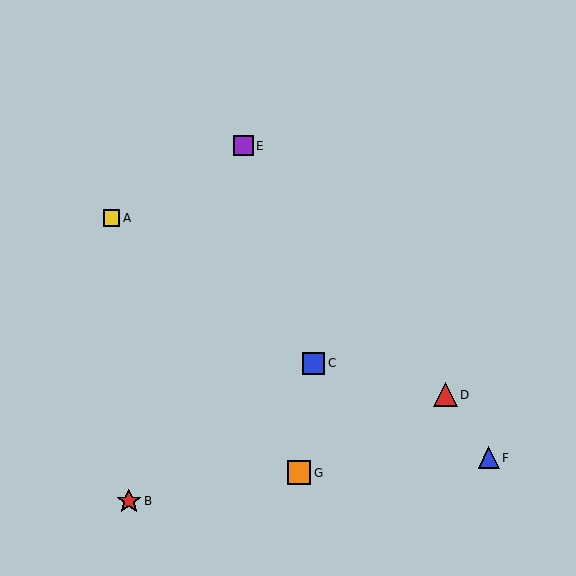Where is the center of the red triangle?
The center of the red triangle is at (445, 395).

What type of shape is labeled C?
Shape C is a blue square.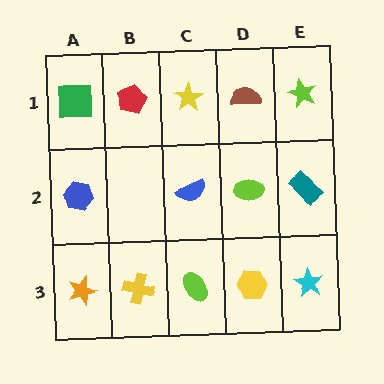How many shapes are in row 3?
5 shapes.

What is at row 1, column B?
A red pentagon.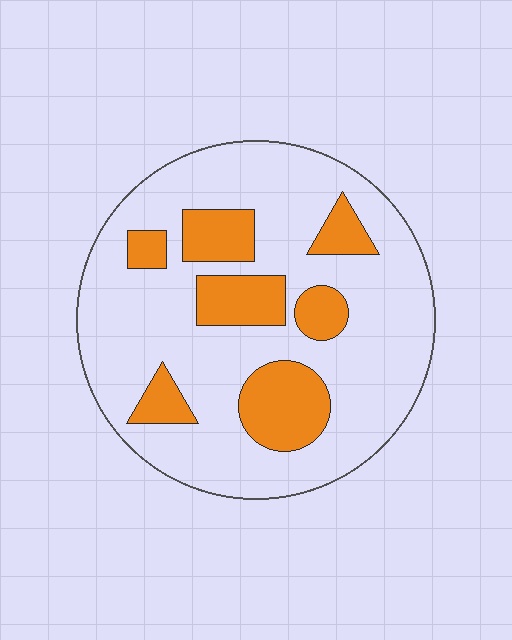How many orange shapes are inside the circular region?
7.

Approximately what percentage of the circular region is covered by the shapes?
Approximately 25%.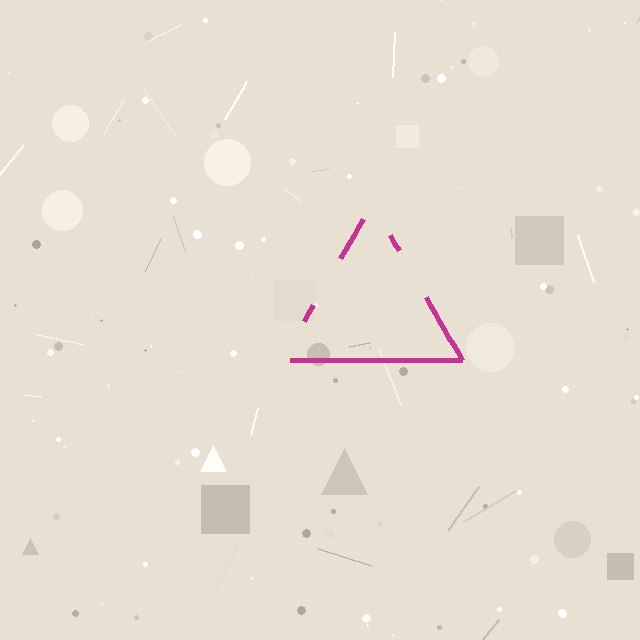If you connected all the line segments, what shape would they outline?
They would outline a triangle.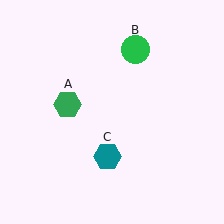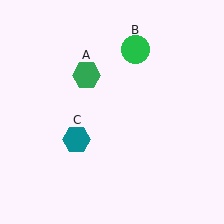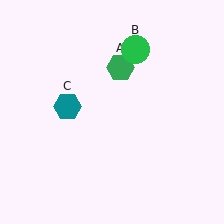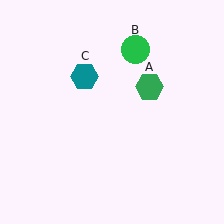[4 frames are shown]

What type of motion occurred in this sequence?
The green hexagon (object A), teal hexagon (object C) rotated clockwise around the center of the scene.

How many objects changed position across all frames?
2 objects changed position: green hexagon (object A), teal hexagon (object C).